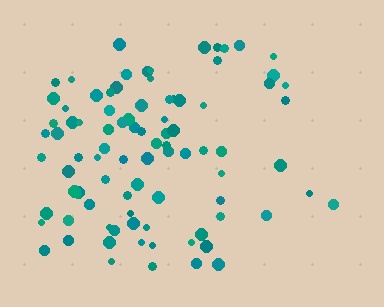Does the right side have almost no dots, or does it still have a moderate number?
Still a moderate number, just noticeably fewer than the left.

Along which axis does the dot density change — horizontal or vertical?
Horizontal.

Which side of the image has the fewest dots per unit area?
The right.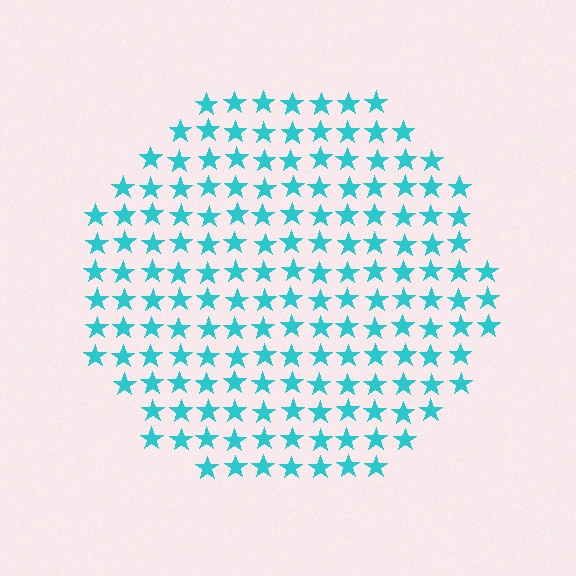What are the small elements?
The small elements are stars.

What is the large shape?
The large shape is a circle.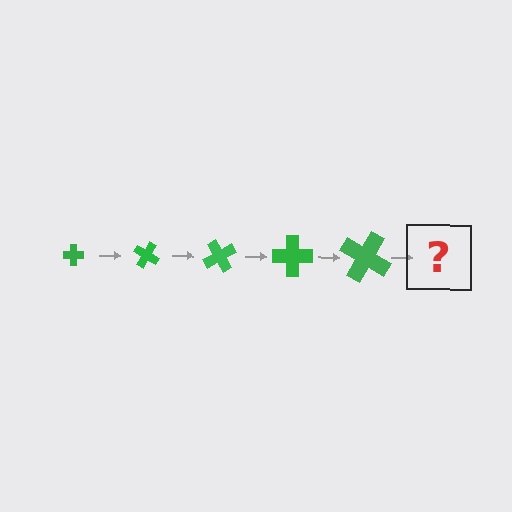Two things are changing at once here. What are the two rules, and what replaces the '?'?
The two rules are that the cross grows larger each step and it rotates 30 degrees each step. The '?' should be a cross, larger than the previous one and rotated 150 degrees from the start.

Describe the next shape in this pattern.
It should be a cross, larger than the previous one and rotated 150 degrees from the start.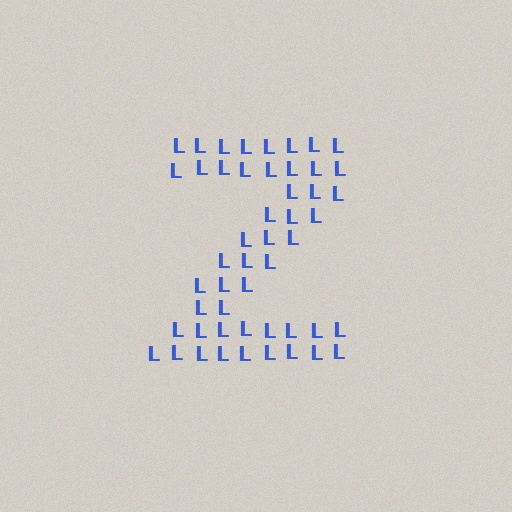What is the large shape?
The large shape is the letter Z.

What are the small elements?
The small elements are letter L's.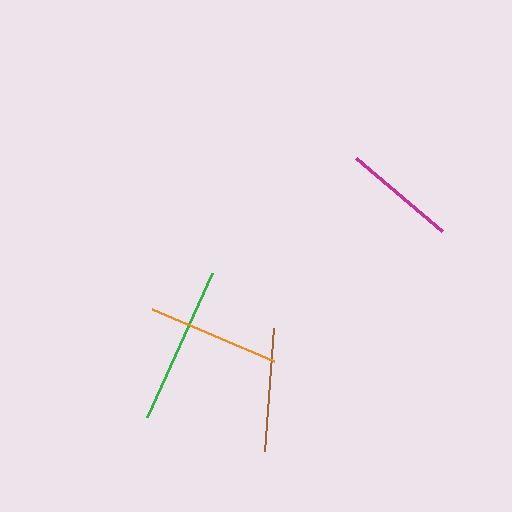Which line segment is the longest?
The green line is the longest at approximately 158 pixels.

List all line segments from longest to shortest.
From longest to shortest: green, orange, brown, magenta.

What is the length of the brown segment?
The brown segment is approximately 123 pixels long.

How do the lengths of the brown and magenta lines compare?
The brown and magenta lines are approximately the same length.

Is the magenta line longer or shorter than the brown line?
The brown line is longer than the magenta line.